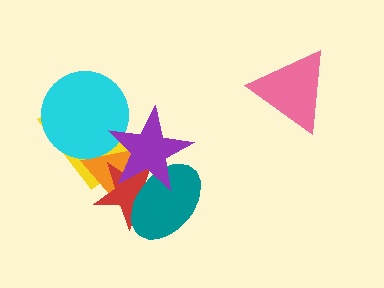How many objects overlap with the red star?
4 objects overlap with the red star.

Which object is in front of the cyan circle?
The purple star is in front of the cyan circle.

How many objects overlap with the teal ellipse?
3 objects overlap with the teal ellipse.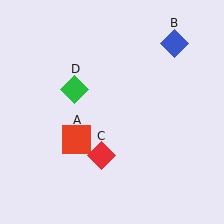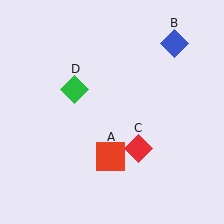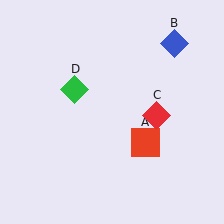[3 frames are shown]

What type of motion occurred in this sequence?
The red square (object A), red diamond (object C) rotated counterclockwise around the center of the scene.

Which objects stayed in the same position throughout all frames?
Blue diamond (object B) and green diamond (object D) remained stationary.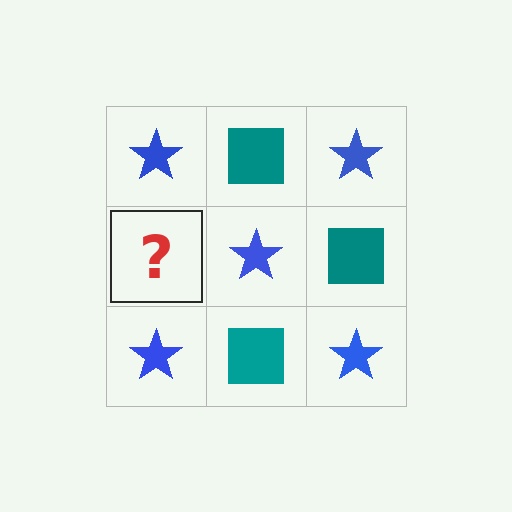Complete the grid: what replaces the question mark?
The question mark should be replaced with a teal square.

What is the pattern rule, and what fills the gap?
The rule is that it alternates blue star and teal square in a checkerboard pattern. The gap should be filled with a teal square.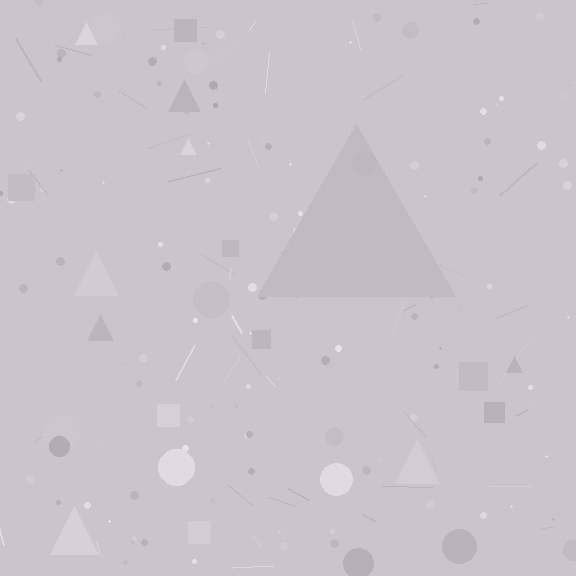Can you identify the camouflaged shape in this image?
The camouflaged shape is a triangle.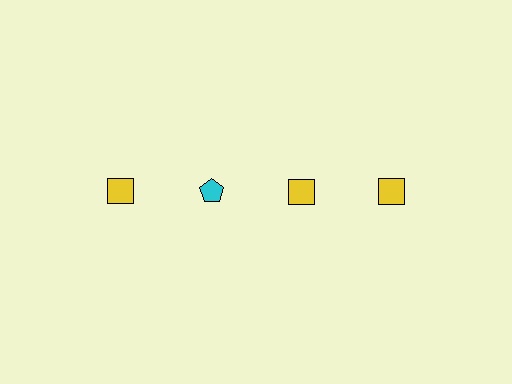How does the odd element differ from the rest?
It differs in both color (cyan instead of yellow) and shape (pentagon instead of square).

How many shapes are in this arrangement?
There are 4 shapes arranged in a grid pattern.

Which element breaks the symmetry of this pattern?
The cyan pentagon in the top row, second from left column breaks the symmetry. All other shapes are yellow squares.